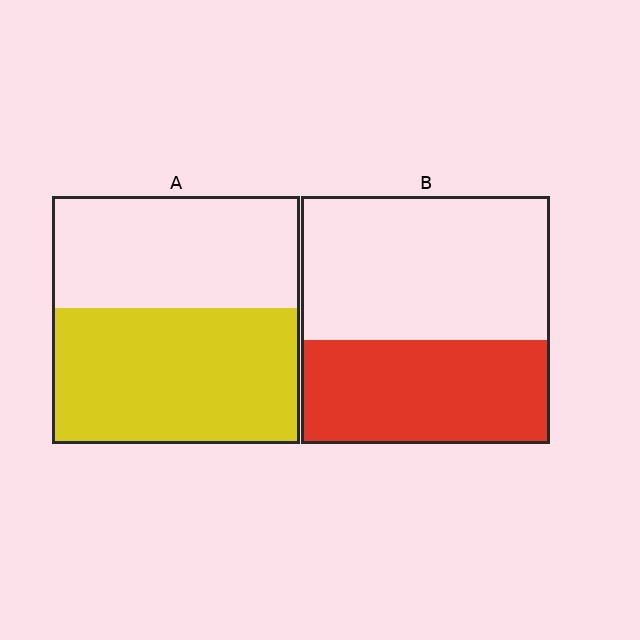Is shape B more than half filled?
No.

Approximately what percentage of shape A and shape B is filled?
A is approximately 55% and B is approximately 40%.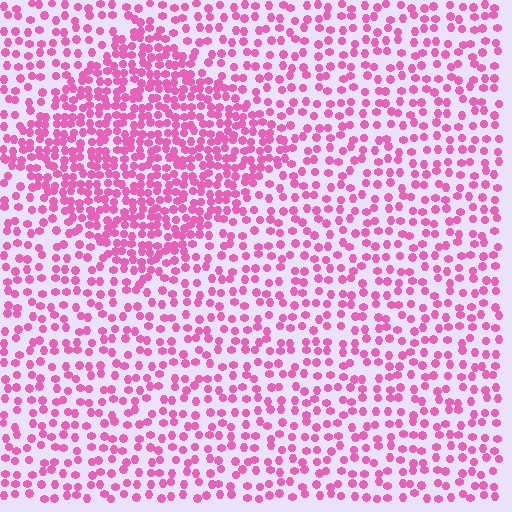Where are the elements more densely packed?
The elements are more densely packed inside the diamond boundary.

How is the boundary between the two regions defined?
The boundary is defined by a change in element density (approximately 2.0x ratio). All elements are the same color, size, and shape.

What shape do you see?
I see a diamond.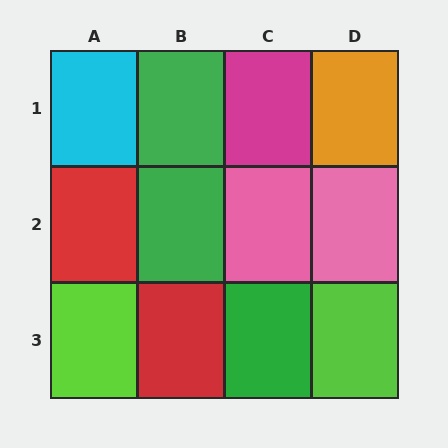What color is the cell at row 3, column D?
Lime.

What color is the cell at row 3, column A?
Lime.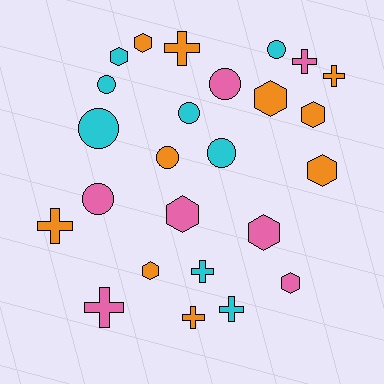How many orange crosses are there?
There are 4 orange crosses.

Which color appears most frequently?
Orange, with 10 objects.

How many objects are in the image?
There are 25 objects.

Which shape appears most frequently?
Hexagon, with 9 objects.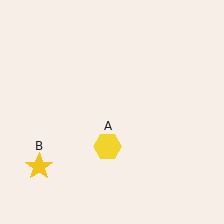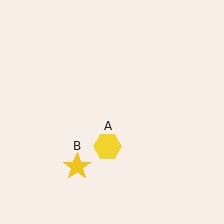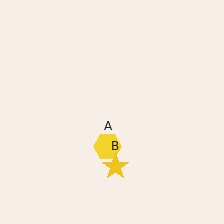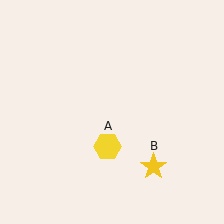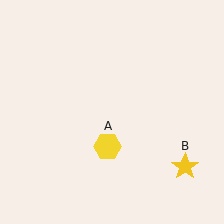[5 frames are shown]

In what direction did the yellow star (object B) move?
The yellow star (object B) moved right.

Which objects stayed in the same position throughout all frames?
Yellow hexagon (object A) remained stationary.